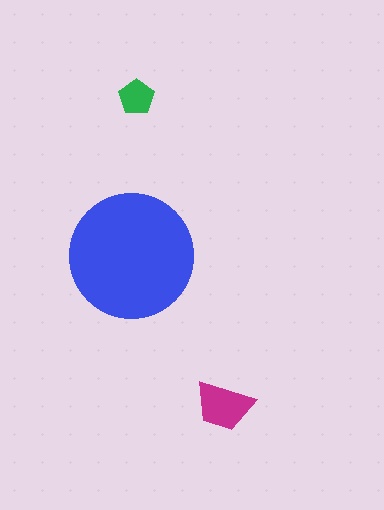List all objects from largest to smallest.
The blue circle, the magenta trapezoid, the green pentagon.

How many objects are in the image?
There are 3 objects in the image.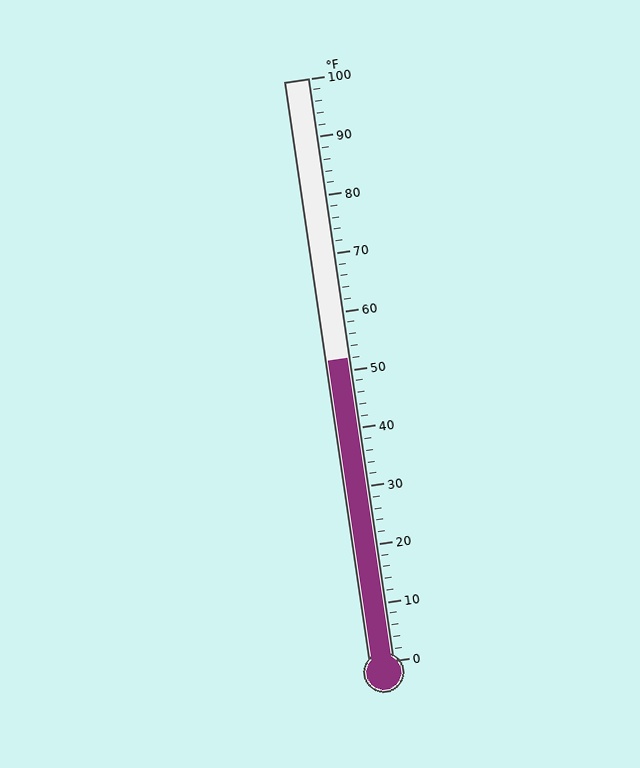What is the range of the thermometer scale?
The thermometer scale ranges from 0°F to 100°F.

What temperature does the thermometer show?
The thermometer shows approximately 52°F.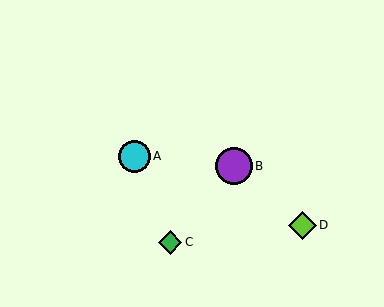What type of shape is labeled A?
Shape A is a cyan circle.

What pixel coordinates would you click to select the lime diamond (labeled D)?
Click at (302, 225) to select the lime diamond D.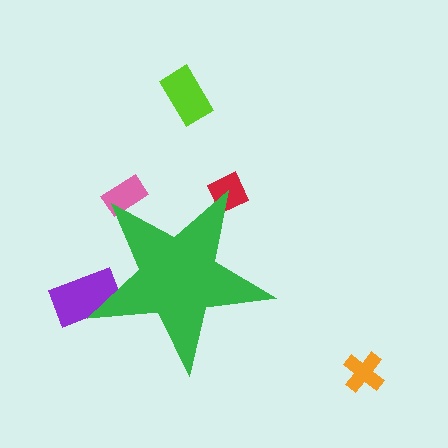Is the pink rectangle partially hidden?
Yes, the pink rectangle is partially hidden behind the green star.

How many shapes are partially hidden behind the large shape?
3 shapes are partially hidden.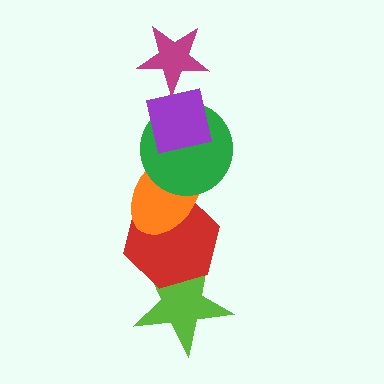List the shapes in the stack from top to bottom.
From top to bottom: the magenta star, the purple square, the green circle, the orange ellipse, the red hexagon, the lime star.